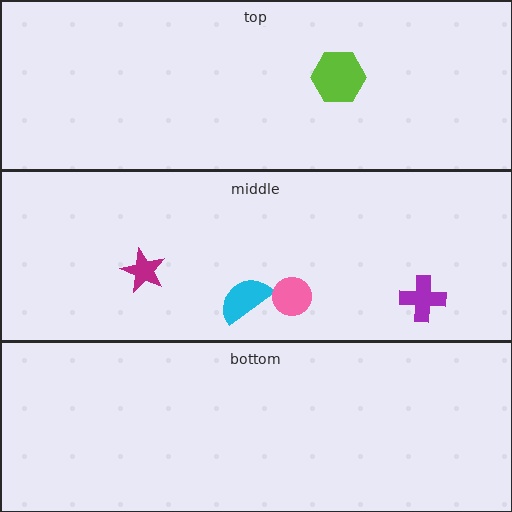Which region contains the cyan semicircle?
The middle region.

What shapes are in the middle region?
The cyan semicircle, the magenta star, the purple cross, the pink circle.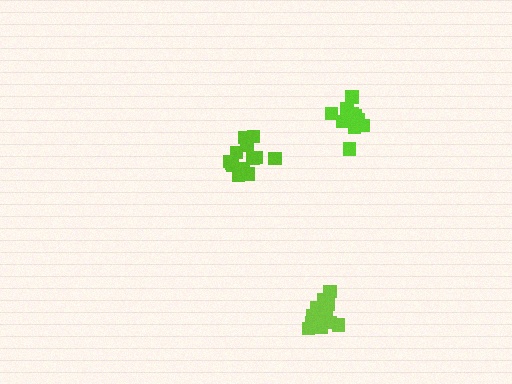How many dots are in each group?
Group 1: 11 dots, Group 2: 14 dots, Group 3: 14 dots (39 total).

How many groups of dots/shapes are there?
There are 3 groups.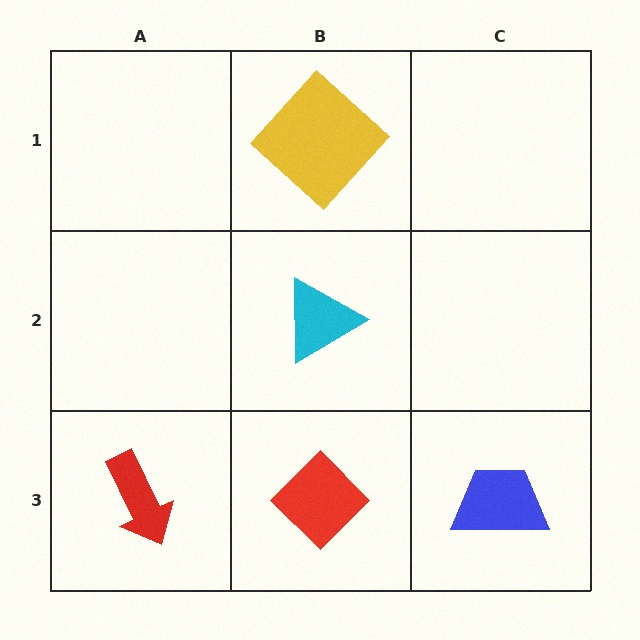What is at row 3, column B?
A red diamond.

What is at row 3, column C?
A blue trapezoid.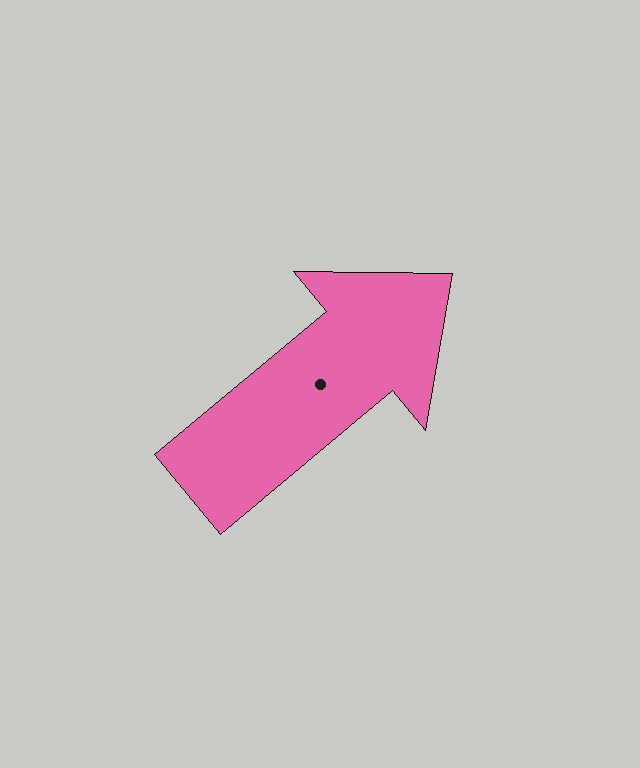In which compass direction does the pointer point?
Northeast.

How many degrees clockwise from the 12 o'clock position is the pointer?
Approximately 50 degrees.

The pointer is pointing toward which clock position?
Roughly 2 o'clock.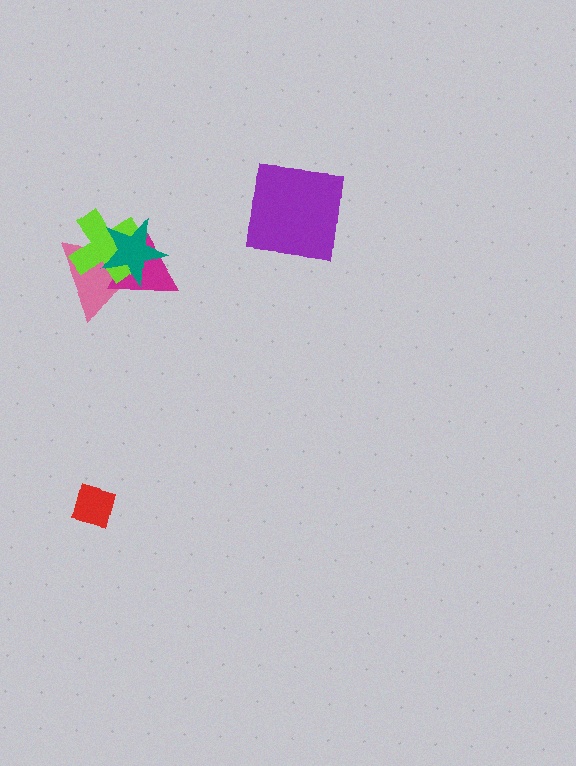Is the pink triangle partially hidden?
Yes, it is partially covered by another shape.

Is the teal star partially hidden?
No, no other shape covers it.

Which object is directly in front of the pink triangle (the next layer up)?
The magenta triangle is directly in front of the pink triangle.